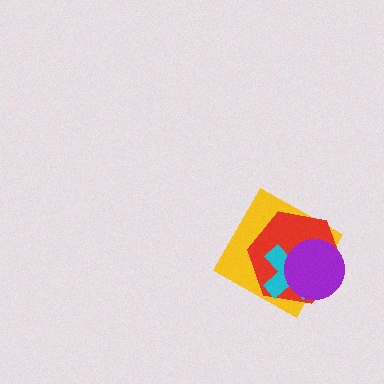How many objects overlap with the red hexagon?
3 objects overlap with the red hexagon.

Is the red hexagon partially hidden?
Yes, it is partially covered by another shape.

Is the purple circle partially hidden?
No, no other shape covers it.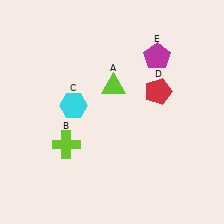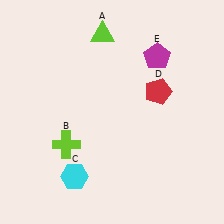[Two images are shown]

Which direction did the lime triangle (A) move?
The lime triangle (A) moved up.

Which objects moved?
The objects that moved are: the lime triangle (A), the cyan hexagon (C).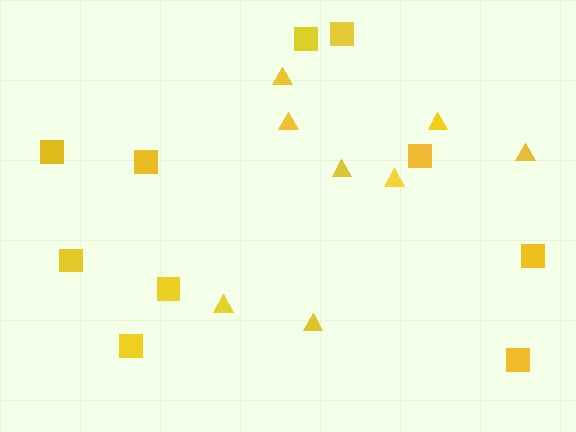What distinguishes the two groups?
There are 2 groups: one group of squares (10) and one group of triangles (8).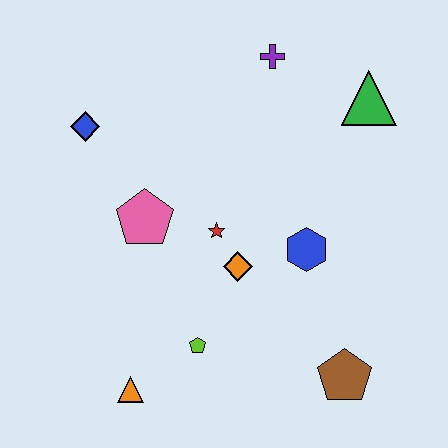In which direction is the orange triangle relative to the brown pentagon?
The orange triangle is to the left of the brown pentagon.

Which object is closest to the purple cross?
The green triangle is closest to the purple cross.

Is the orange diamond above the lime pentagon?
Yes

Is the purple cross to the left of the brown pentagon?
Yes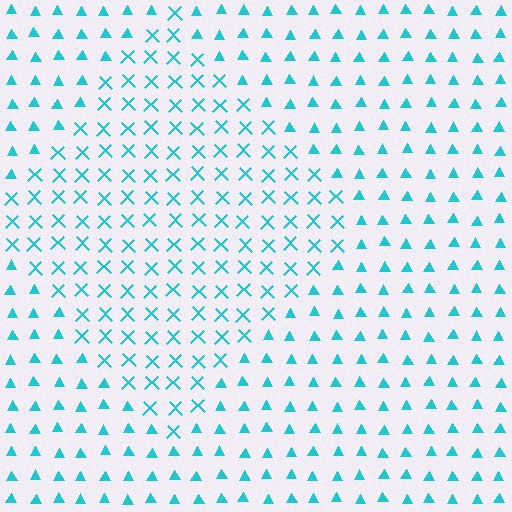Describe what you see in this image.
The image is filled with small cyan elements arranged in a uniform grid. A diamond-shaped region contains X marks, while the surrounding area contains triangles. The boundary is defined purely by the change in element shape.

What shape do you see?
I see a diamond.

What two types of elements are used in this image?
The image uses X marks inside the diamond region and triangles outside it.